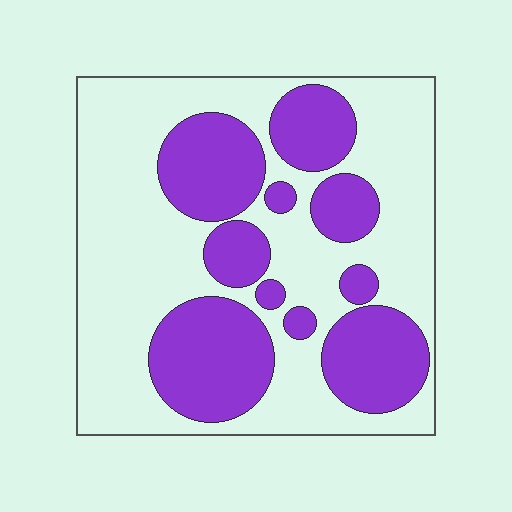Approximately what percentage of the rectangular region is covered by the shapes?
Approximately 40%.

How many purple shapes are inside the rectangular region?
10.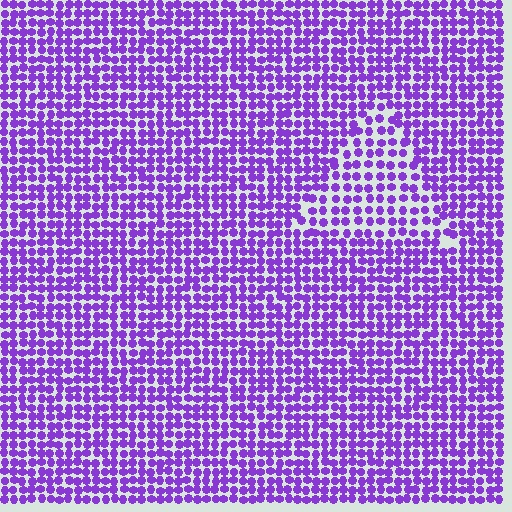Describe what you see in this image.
The image contains small purple elements arranged at two different densities. A triangle-shaped region is visible where the elements are less densely packed than the surrounding area.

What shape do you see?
I see a triangle.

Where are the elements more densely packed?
The elements are more densely packed outside the triangle boundary.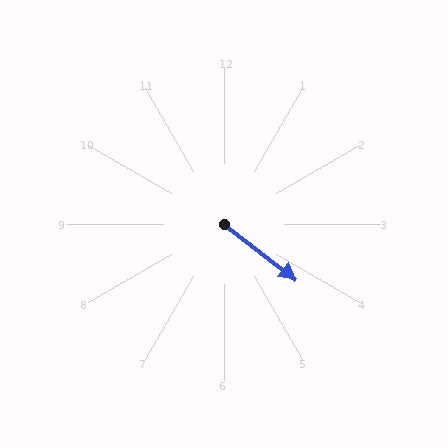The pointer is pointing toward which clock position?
Roughly 4 o'clock.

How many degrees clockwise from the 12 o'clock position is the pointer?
Approximately 128 degrees.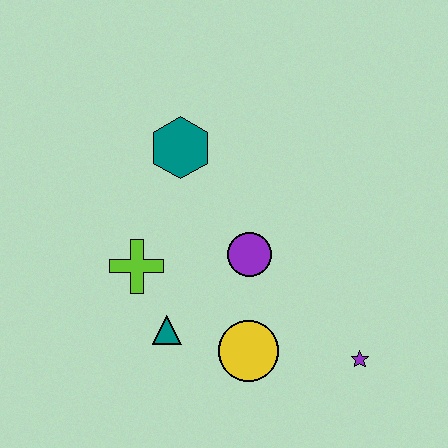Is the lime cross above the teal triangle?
Yes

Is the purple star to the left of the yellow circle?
No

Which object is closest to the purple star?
The yellow circle is closest to the purple star.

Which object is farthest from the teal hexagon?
The purple star is farthest from the teal hexagon.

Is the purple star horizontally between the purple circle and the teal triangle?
No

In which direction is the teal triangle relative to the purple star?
The teal triangle is to the left of the purple star.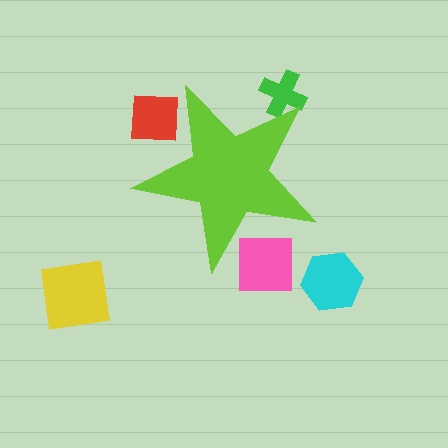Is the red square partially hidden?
Yes, the red square is partially hidden behind the lime star.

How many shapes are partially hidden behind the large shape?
3 shapes are partially hidden.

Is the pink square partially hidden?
Yes, the pink square is partially hidden behind the lime star.